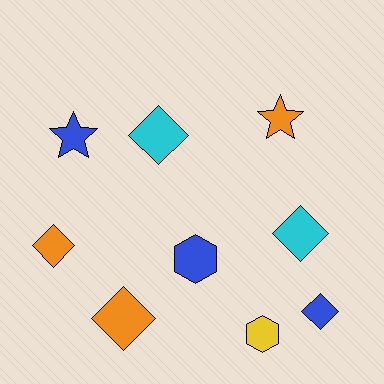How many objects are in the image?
There are 9 objects.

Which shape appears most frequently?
Diamond, with 5 objects.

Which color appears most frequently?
Orange, with 3 objects.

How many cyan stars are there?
There are no cyan stars.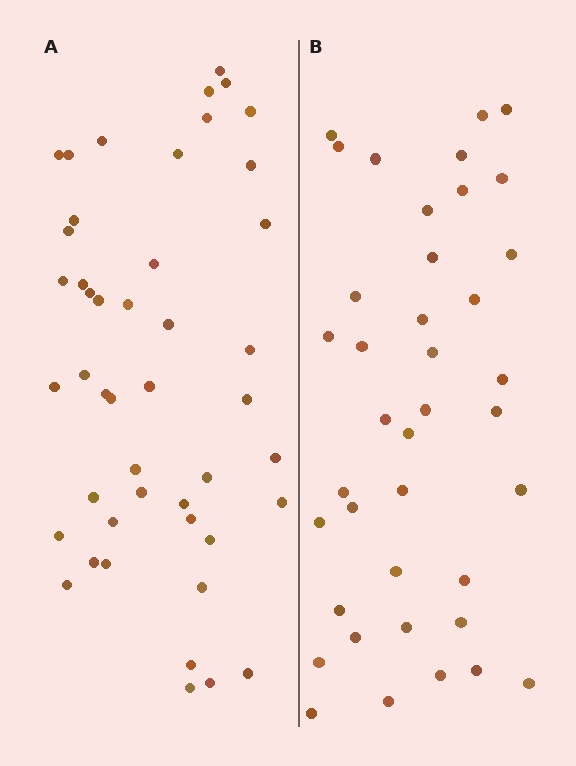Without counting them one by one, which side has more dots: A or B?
Region A (the left region) has more dots.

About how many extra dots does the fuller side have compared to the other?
Region A has roughly 8 or so more dots than region B.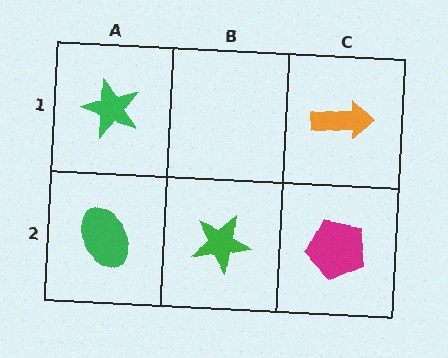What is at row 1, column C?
An orange arrow.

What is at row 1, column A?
A green star.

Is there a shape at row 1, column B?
No, that cell is empty.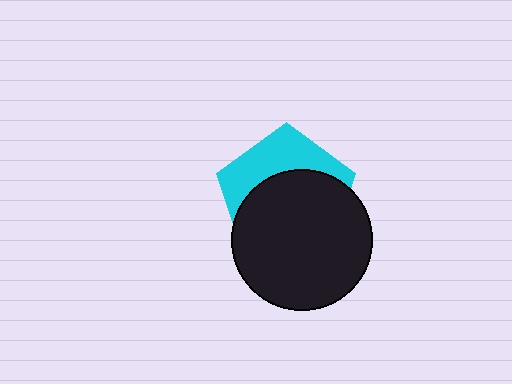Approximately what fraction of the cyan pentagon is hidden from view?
Roughly 63% of the cyan pentagon is hidden behind the black circle.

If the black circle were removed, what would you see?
You would see the complete cyan pentagon.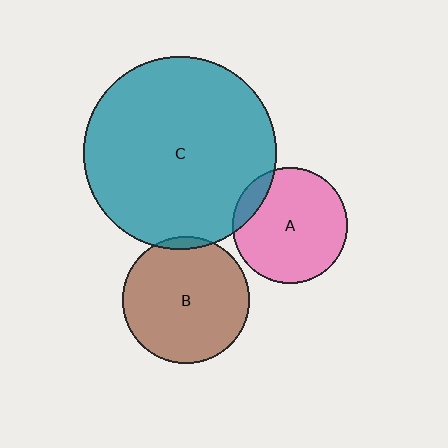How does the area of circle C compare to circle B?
Approximately 2.3 times.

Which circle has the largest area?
Circle C (teal).